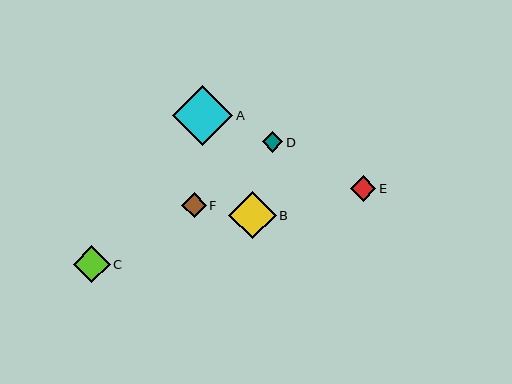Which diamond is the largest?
Diamond A is the largest with a size of approximately 60 pixels.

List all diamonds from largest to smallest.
From largest to smallest: A, B, C, E, F, D.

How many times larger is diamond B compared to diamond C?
Diamond B is approximately 1.3 times the size of diamond C.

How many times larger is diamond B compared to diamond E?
Diamond B is approximately 1.8 times the size of diamond E.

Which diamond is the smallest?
Diamond D is the smallest with a size of approximately 21 pixels.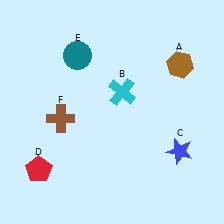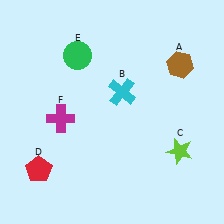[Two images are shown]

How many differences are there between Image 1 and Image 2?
There are 3 differences between the two images.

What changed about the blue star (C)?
In Image 1, C is blue. In Image 2, it changed to lime.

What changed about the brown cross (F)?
In Image 1, F is brown. In Image 2, it changed to magenta.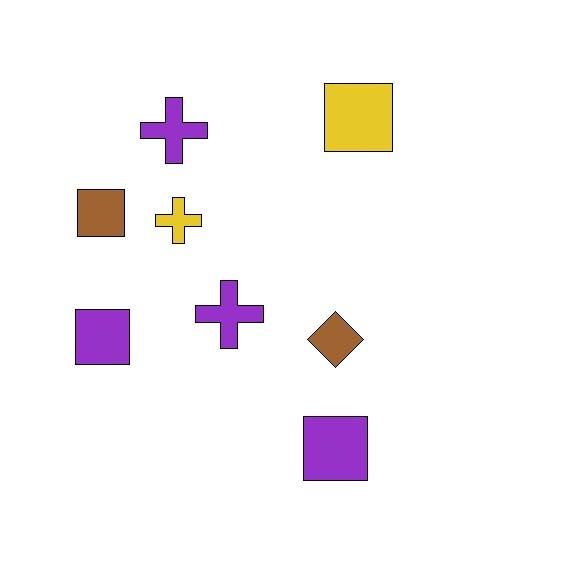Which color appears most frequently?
Purple, with 4 objects.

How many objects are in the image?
There are 8 objects.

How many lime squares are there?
There are no lime squares.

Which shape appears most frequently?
Square, with 4 objects.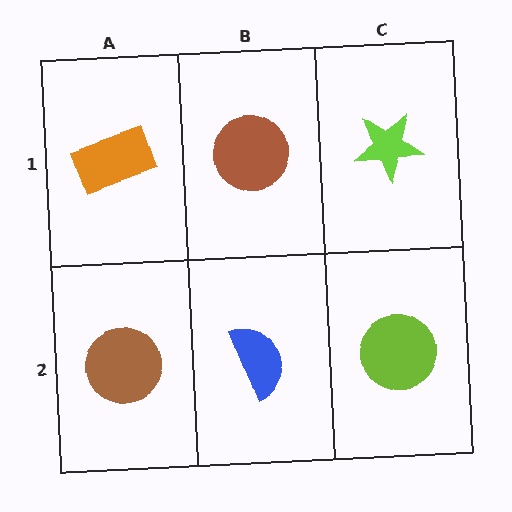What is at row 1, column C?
A lime star.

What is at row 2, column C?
A lime circle.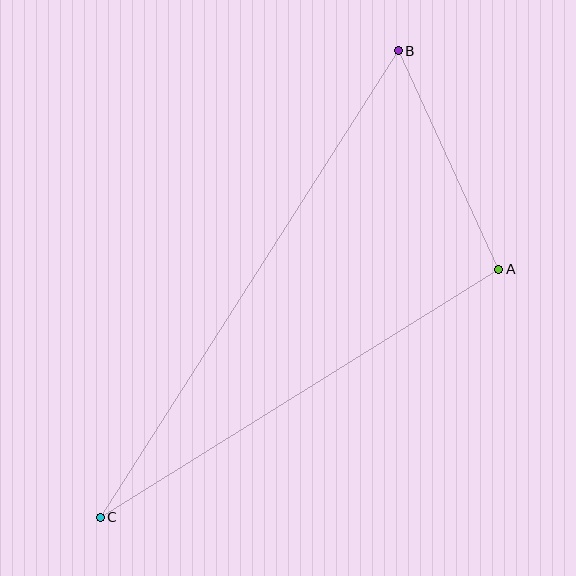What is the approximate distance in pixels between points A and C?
The distance between A and C is approximately 469 pixels.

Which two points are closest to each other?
Points A and B are closest to each other.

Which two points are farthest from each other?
Points B and C are farthest from each other.